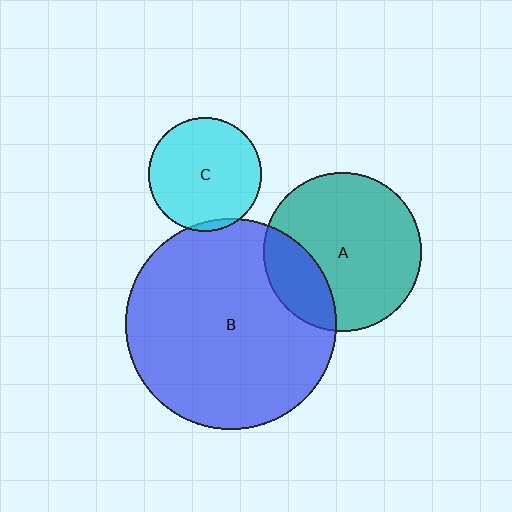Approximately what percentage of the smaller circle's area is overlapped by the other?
Approximately 25%.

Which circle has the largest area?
Circle B (blue).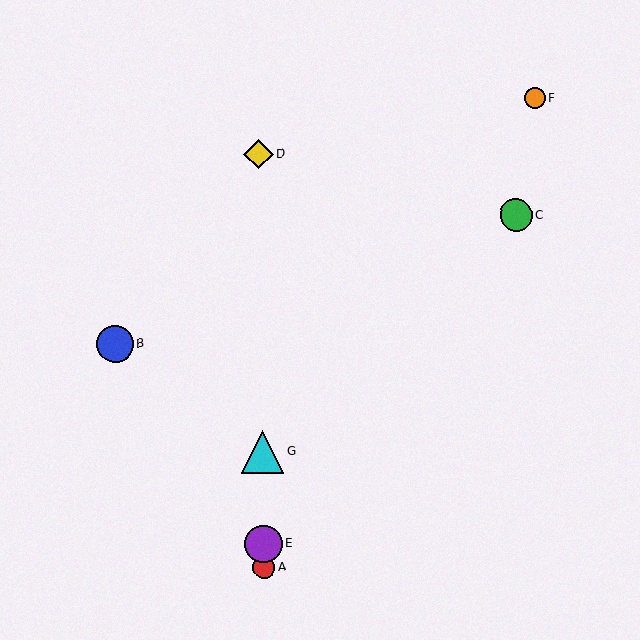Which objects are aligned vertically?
Objects A, D, E, G are aligned vertically.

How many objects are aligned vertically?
4 objects (A, D, E, G) are aligned vertically.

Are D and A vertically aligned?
Yes, both are at x≈258.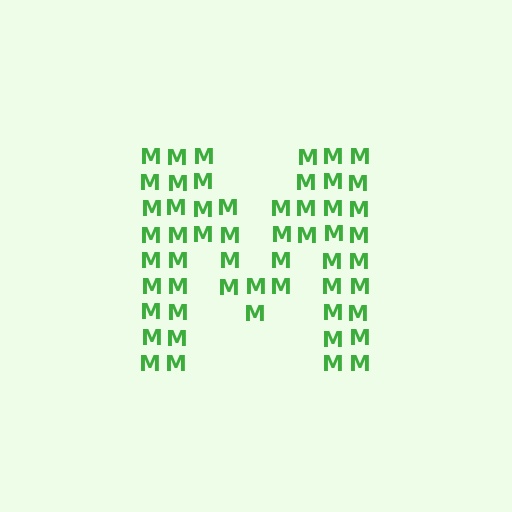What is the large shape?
The large shape is the letter M.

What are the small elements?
The small elements are letter M's.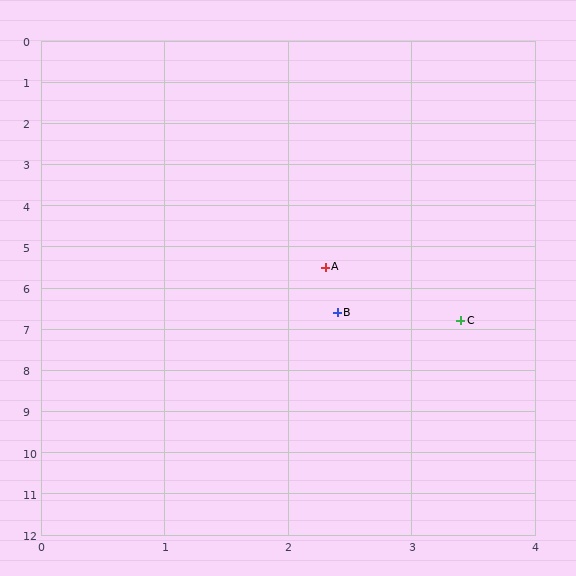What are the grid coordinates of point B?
Point B is at approximately (2.4, 6.6).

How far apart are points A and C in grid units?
Points A and C are about 1.7 grid units apart.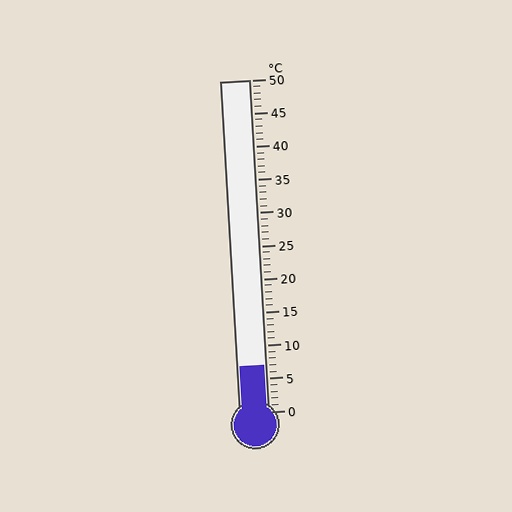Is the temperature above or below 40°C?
The temperature is below 40°C.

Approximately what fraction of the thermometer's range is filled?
The thermometer is filled to approximately 15% of its range.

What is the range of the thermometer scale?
The thermometer scale ranges from 0°C to 50°C.